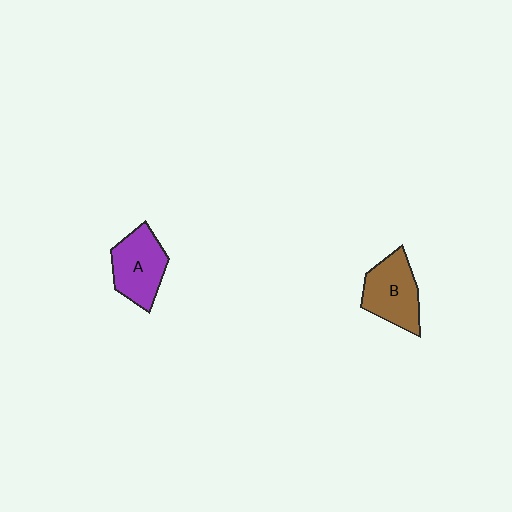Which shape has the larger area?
Shape B (brown).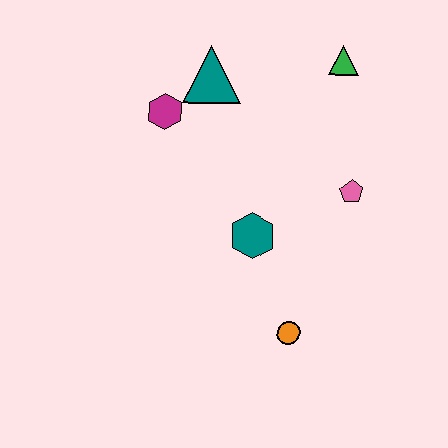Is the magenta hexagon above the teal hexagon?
Yes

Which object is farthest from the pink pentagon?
The magenta hexagon is farthest from the pink pentagon.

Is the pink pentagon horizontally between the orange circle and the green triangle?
No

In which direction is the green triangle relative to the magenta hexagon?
The green triangle is to the right of the magenta hexagon.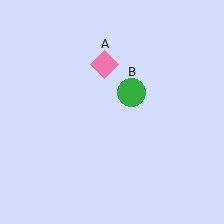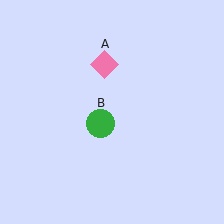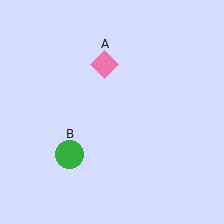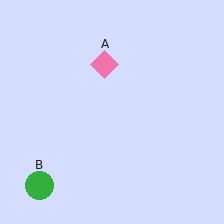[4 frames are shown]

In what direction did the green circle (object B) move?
The green circle (object B) moved down and to the left.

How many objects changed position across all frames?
1 object changed position: green circle (object B).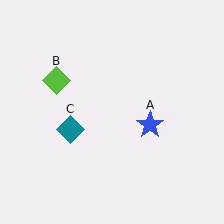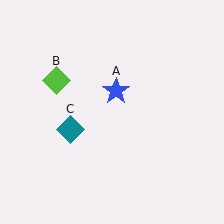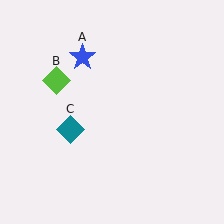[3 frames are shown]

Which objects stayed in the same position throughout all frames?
Lime diamond (object B) and teal diamond (object C) remained stationary.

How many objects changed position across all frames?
1 object changed position: blue star (object A).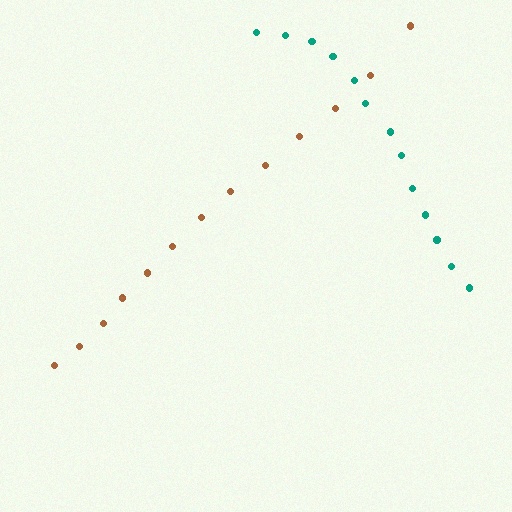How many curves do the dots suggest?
There are 2 distinct paths.